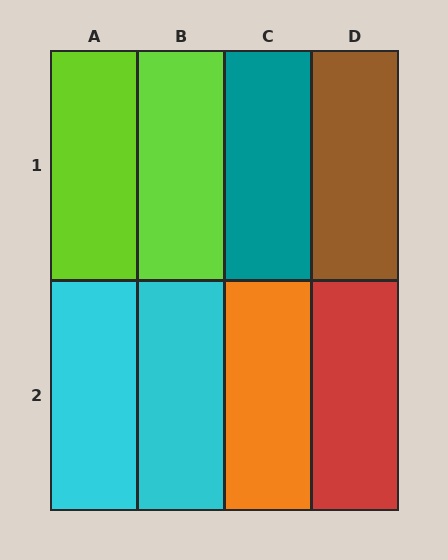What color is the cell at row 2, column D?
Red.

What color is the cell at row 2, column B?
Cyan.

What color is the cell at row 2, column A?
Cyan.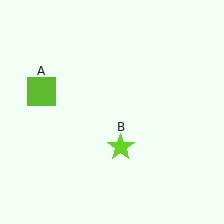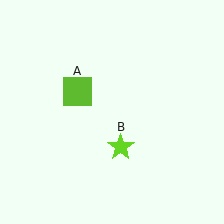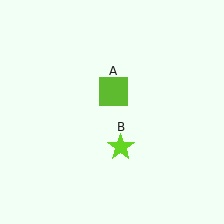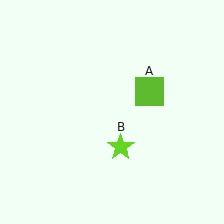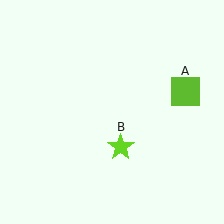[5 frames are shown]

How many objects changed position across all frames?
1 object changed position: lime square (object A).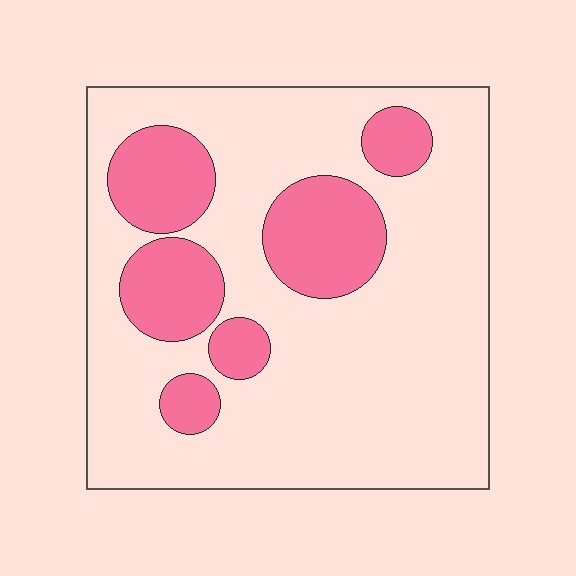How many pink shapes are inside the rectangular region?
6.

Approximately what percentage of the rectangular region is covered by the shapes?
Approximately 25%.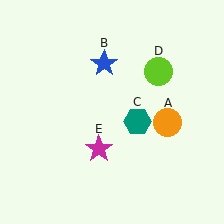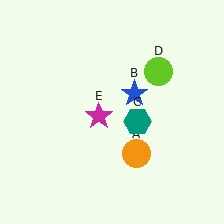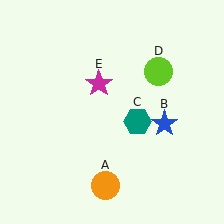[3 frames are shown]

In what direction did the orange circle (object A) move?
The orange circle (object A) moved down and to the left.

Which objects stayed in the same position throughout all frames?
Teal hexagon (object C) and lime circle (object D) remained stationary.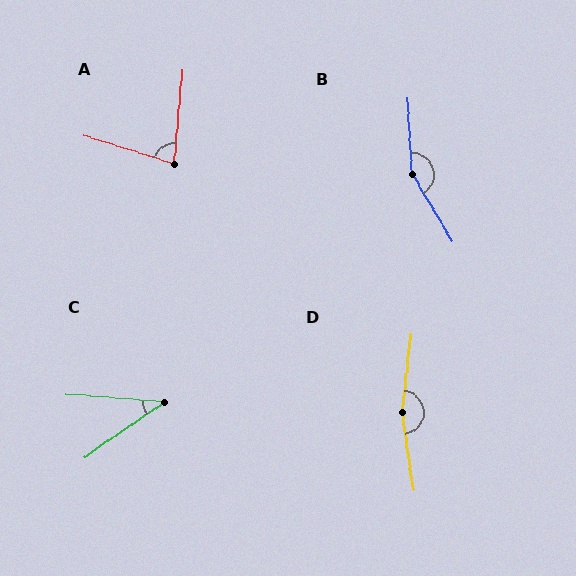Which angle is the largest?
D, at approximately 166 degrees.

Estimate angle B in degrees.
Approximately 152 degrees.